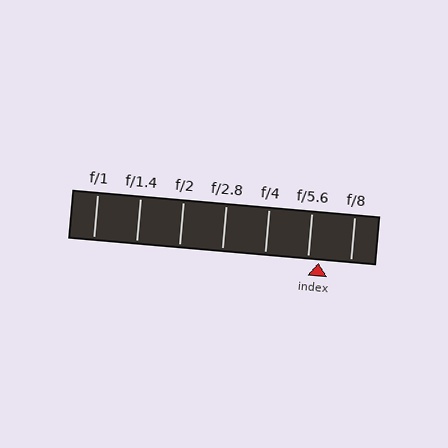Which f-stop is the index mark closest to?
The index mark is closest to f/5.6.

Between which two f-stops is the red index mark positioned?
The index mark is between f/5.6 and f/8.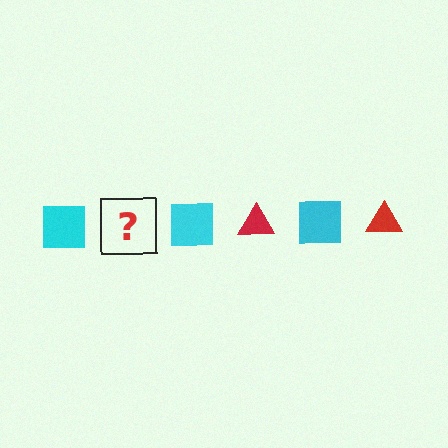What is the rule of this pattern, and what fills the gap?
The rule is that the pattern alternates between cyan square and red triangle. The gap should be filled with a red triangle.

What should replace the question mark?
The question mark should be replaced with a red triangle.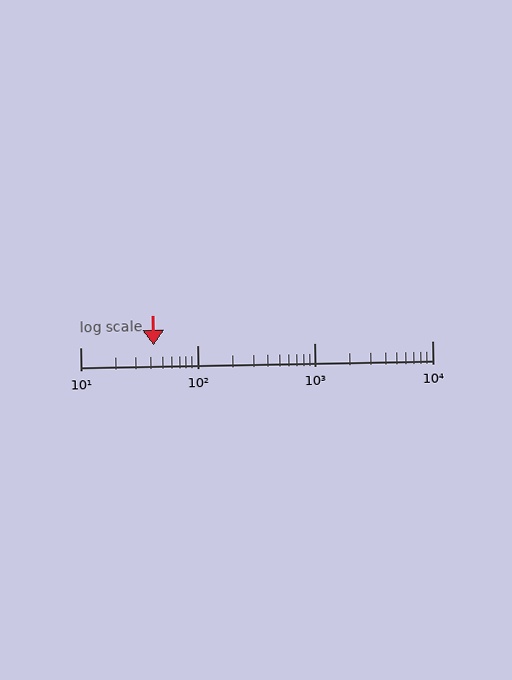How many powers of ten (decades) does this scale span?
The scale spans 3 decades, from 10 to 10000.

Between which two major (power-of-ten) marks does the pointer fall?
The pointer is between 10 and 100.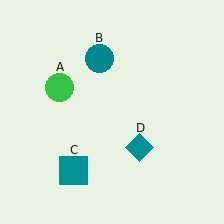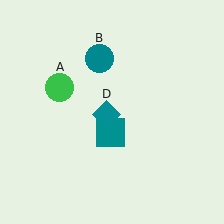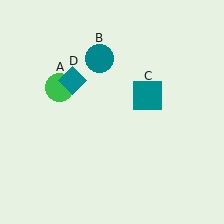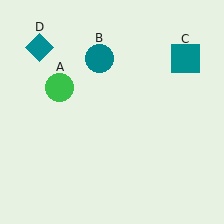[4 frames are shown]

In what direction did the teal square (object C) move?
The teal square (object C) moved up and to the right.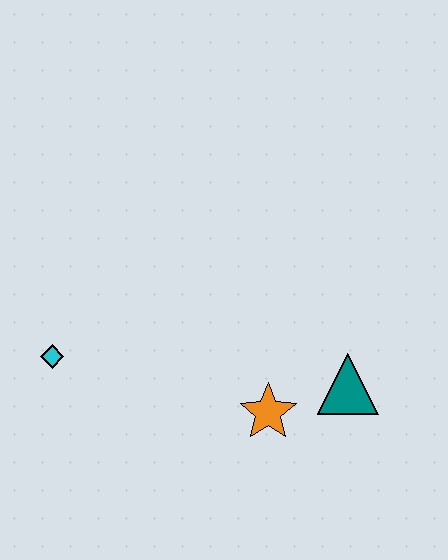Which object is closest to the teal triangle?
The orange star is closest to the teal triangle.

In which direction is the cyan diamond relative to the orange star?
The cyan diamond is to the left of the orange star.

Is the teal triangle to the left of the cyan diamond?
No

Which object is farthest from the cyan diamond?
The teal triangle is farthest from the cyan diamond.